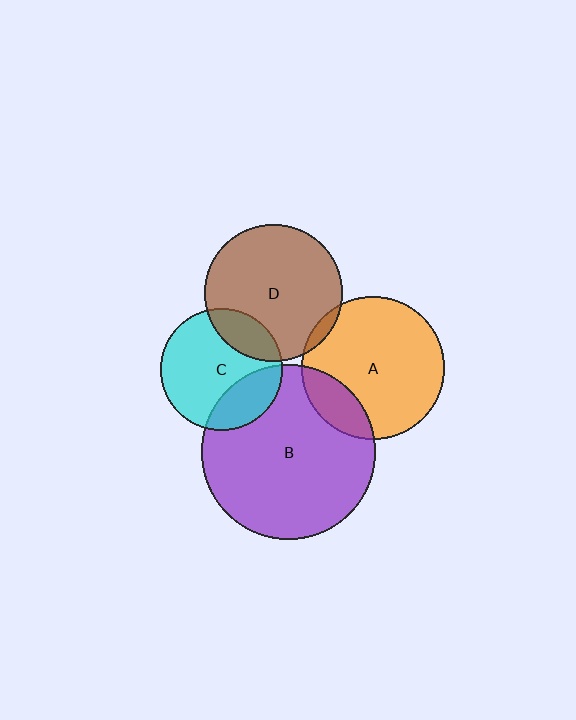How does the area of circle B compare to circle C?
Approximately 2.1 times.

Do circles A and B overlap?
Yes.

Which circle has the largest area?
Circle B (purple).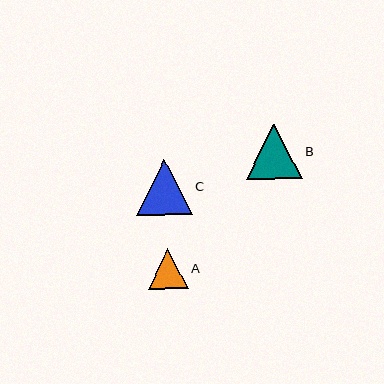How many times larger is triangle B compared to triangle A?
Triangle B is approximately 1.4 times the size of triangle A.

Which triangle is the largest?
Triangle C is the largest with a size of approximately 56 pixels.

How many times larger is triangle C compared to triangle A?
Triangle C is approximately 1.4 times the size of triangle A.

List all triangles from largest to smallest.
From largest to smallest: C, B, A.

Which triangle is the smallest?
Triangle A is the smallest with a size of approximately 41 pixels.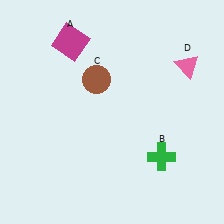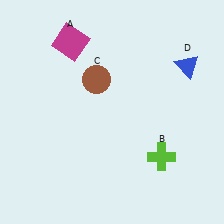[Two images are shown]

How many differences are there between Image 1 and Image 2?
There are 2 differences between the two images.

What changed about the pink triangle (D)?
In Image 1, D is pink. In Image 2, it changed to blue.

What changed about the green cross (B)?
In Image 1, B is green. In Image 2, it changed to lime.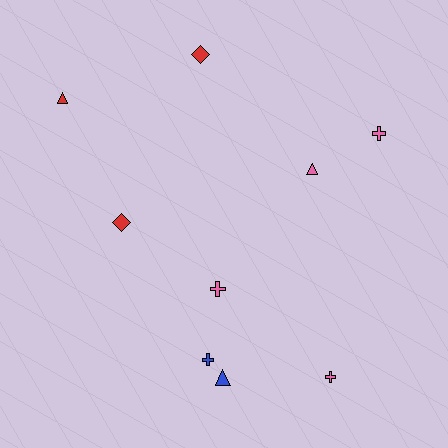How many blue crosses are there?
There is 1 blue cross.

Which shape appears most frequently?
Cross, with 4 objects.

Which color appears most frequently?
Pink, with 4 objects.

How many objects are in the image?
There are 9 objects.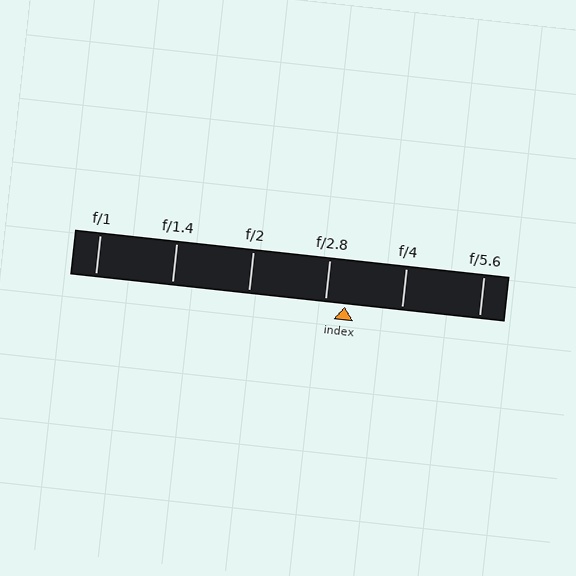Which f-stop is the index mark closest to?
The index mark is closest to f/2.8.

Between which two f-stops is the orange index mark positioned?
The index mark is between f/2.8 and f/4.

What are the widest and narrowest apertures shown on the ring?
The widest aperture shown is f/1 and the narrowest is f/5.6.